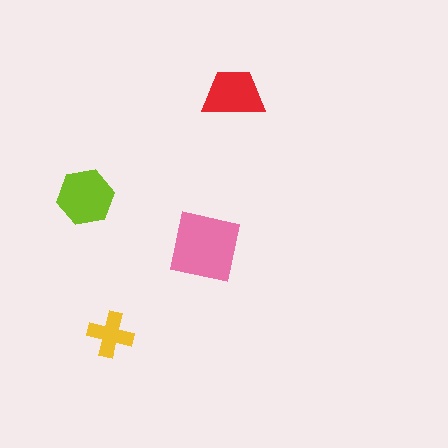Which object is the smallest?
The yellow cross.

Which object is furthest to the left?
The lime hexagon is leftmost.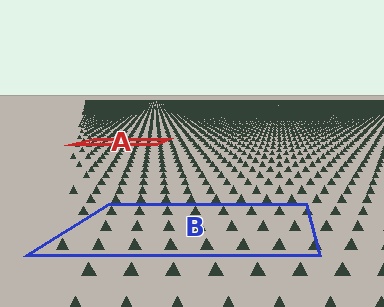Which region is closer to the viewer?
Region B is closer. The texture elements there are larger and more spread out.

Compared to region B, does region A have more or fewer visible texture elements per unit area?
Region A has more texture elements per unit area — they are packed more densely because it is farther away.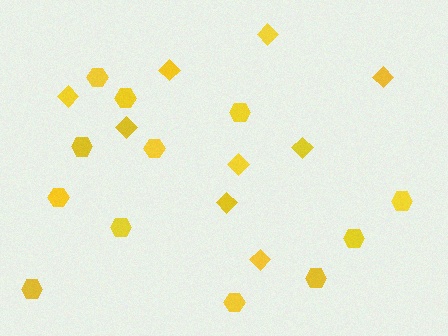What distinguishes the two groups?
There are 2 groups: one group of diamonds (9) and one group of hexagons (12).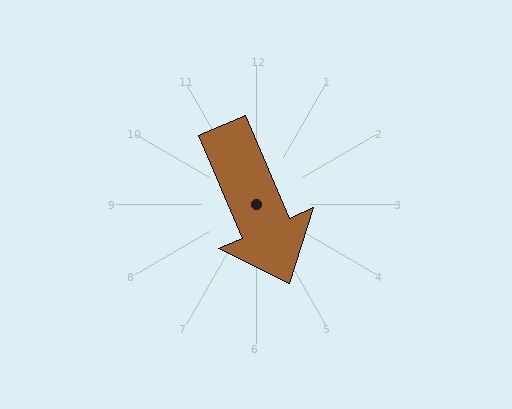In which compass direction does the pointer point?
Southeast.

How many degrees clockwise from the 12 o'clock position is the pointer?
Approximately 157 degrees.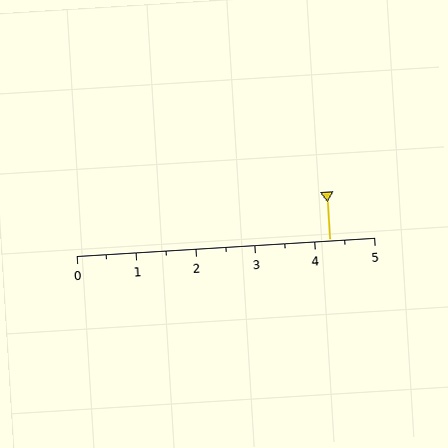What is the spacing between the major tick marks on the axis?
The major ticks are spaced 1 apart.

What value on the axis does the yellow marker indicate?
The marker indicates approximately 4.2.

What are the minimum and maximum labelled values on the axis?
The axis runs from 0 to 5.